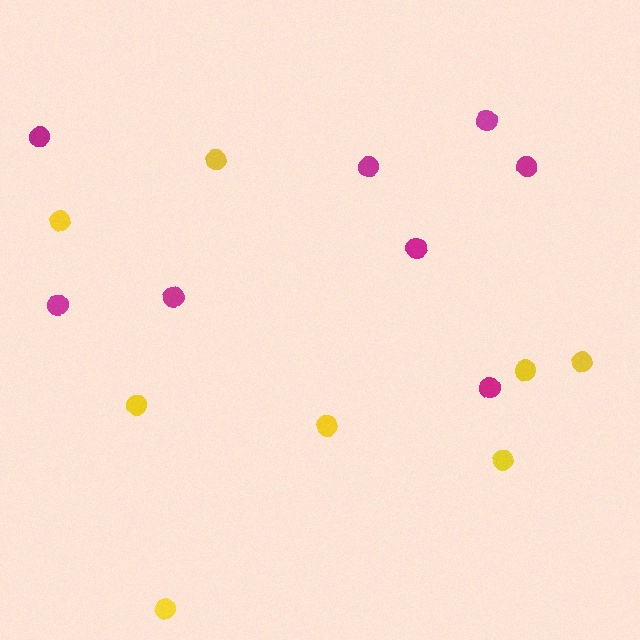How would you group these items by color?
There are 2 groups: one group of yellow circles (8) and one group of magenta circles (8).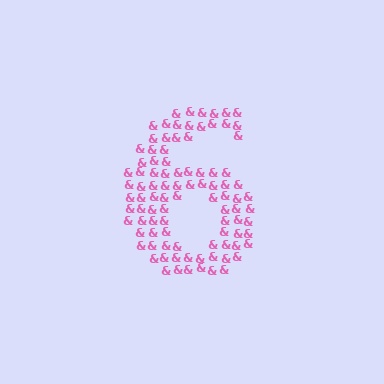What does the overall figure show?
The overall figure shows the digit 6.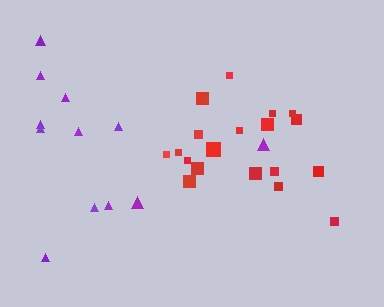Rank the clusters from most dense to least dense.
red, purple.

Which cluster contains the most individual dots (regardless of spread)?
Red (20).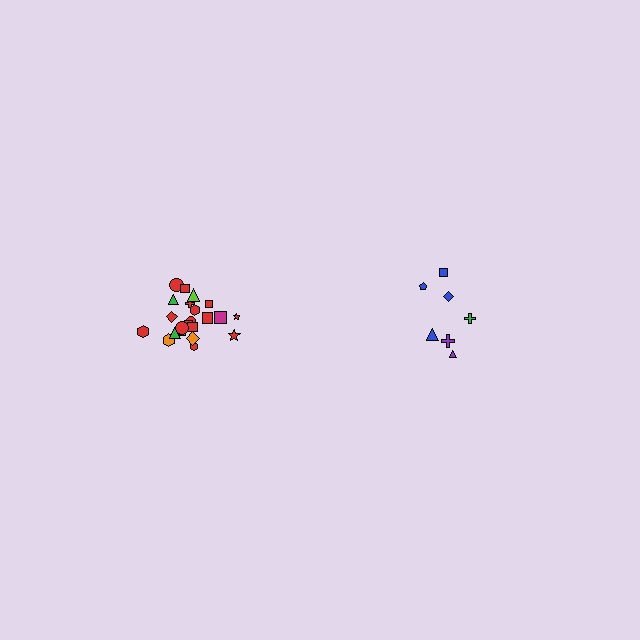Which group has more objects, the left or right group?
The left group.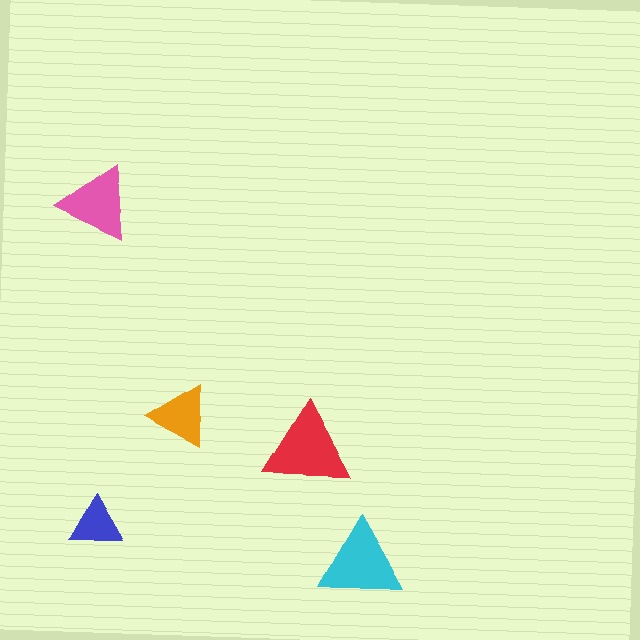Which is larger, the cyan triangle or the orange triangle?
The cyan one.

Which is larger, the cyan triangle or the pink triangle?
The cyan one.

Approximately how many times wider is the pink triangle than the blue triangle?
About 1.5 times wider.